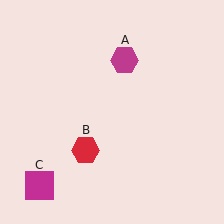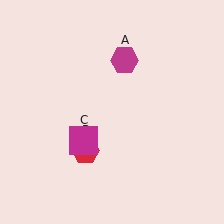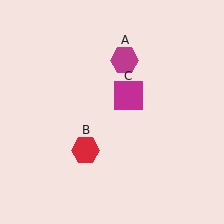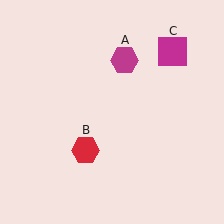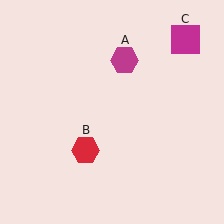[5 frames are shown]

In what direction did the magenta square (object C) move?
The magenta square (object C) moved up and to the right.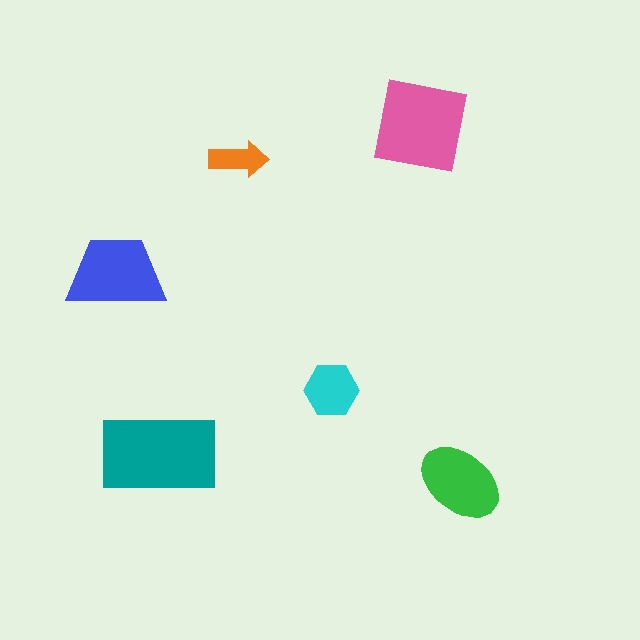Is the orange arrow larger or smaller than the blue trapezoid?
Smaller.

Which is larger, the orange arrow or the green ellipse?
The green ellipse.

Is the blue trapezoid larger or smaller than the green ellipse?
Larger.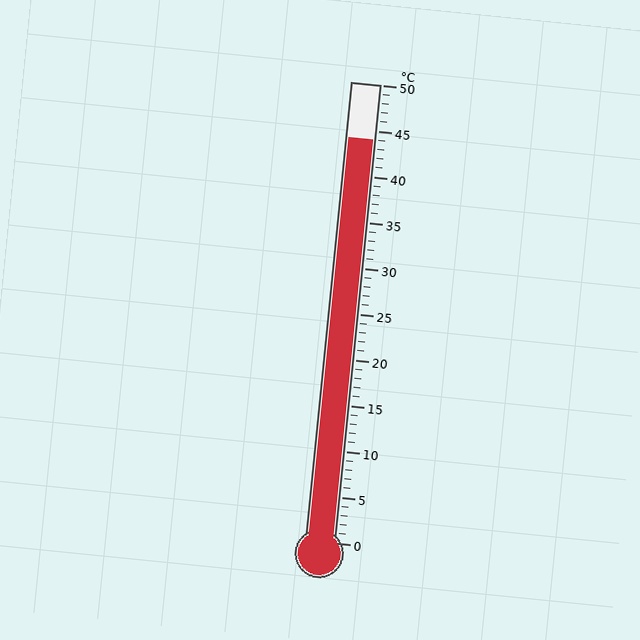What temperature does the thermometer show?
The thermometer shows approximately 44°C.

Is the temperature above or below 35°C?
The temperature is above 35°C.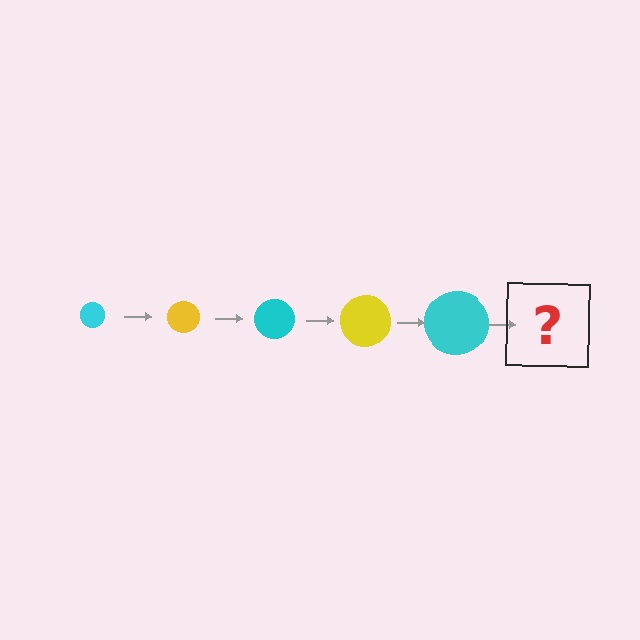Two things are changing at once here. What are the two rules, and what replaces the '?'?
The two rules are that the circle grows larger each step and the color cycles through cyan and yellow. The '?' should be a yellow circle, larger than the previous one.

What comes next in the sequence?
The next element should be a yellow circle, larger than the previous one.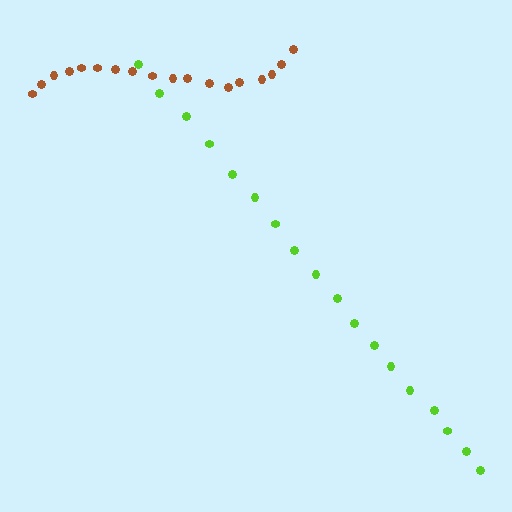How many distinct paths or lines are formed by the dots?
There are 2 distinct paths.